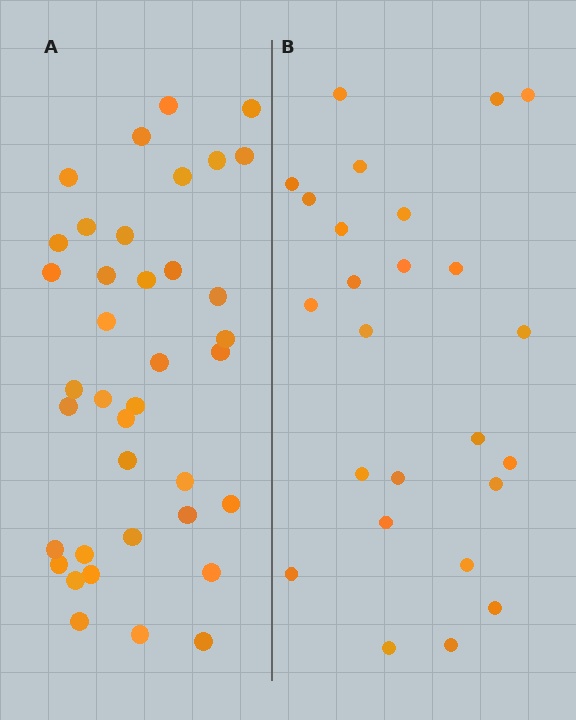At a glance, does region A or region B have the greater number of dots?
Region A (the left region) has more dots.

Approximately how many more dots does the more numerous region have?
Region A has approximately 15 more dots than region B.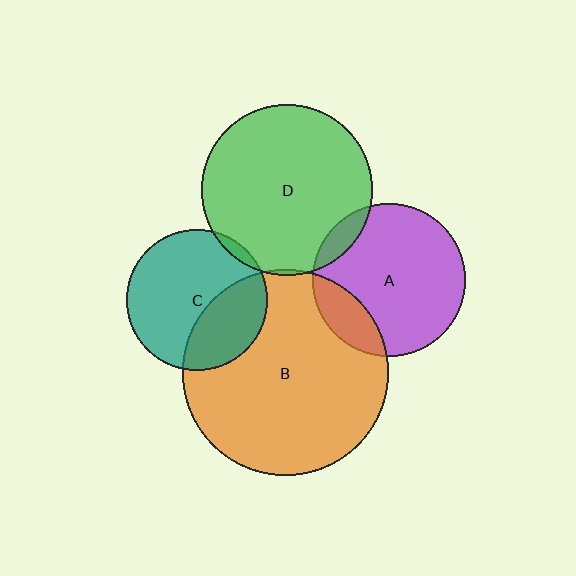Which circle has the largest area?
Circle B (orange).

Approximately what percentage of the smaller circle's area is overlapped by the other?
Approximately 15%.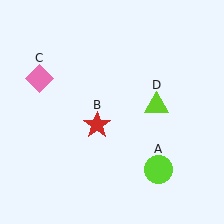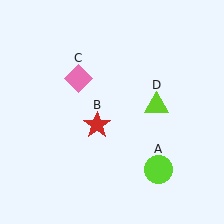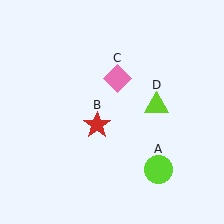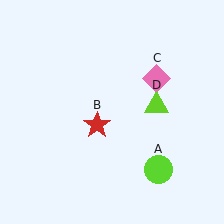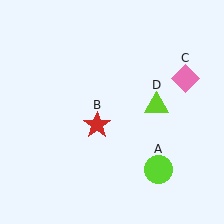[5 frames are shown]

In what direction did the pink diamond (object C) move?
The pink diamond (object C) moved right.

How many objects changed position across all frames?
1 object changed position: pink diamond (object C).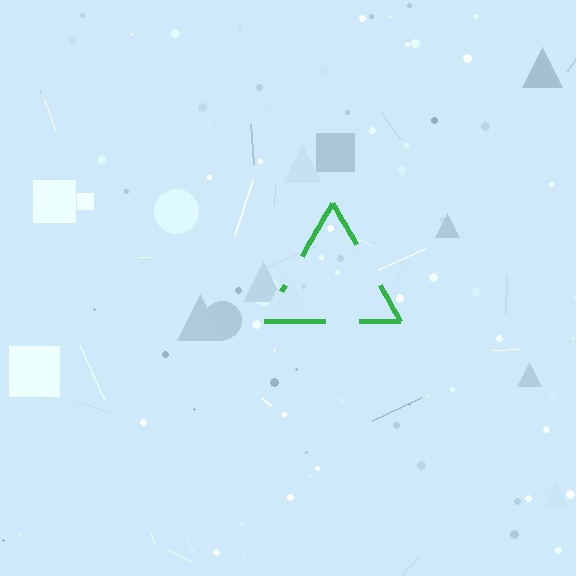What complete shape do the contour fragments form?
The contour fragments form a triangle.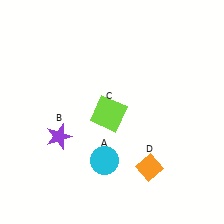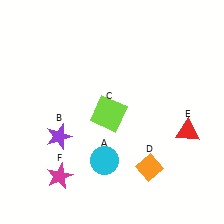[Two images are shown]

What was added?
A red triangle (E), a magenta star (F) were added in Image 2.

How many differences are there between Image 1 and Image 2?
There are 2 differences between the two images.